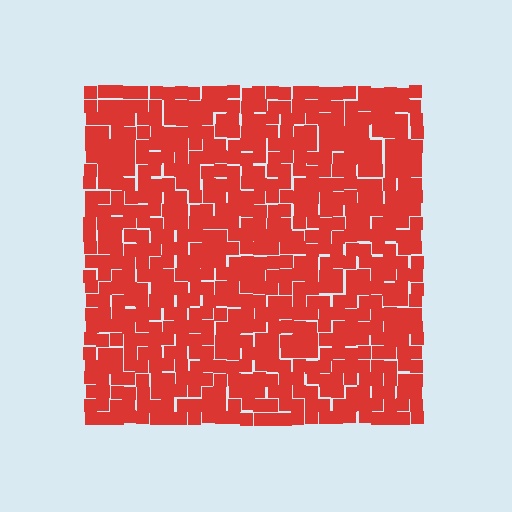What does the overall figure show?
The overall figure shows a square.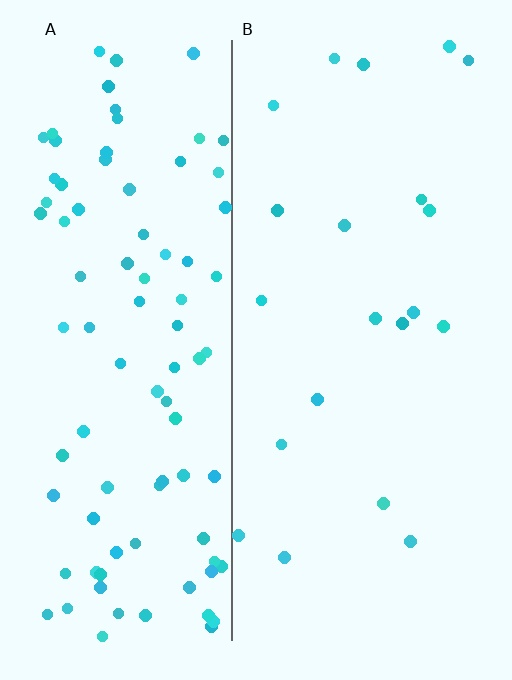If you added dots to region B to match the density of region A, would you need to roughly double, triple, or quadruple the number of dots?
Approximately quadruple.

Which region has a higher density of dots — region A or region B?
A (the left).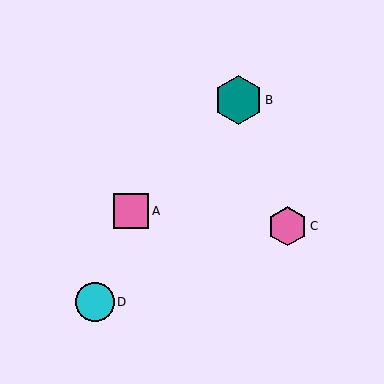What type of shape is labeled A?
Shape A is a pink square.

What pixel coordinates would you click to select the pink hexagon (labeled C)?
Click at (287, 226) to select the pink hexagon C.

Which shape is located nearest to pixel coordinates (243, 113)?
The teal hexagon (labeled B) at (238, 100) is nearest to that location.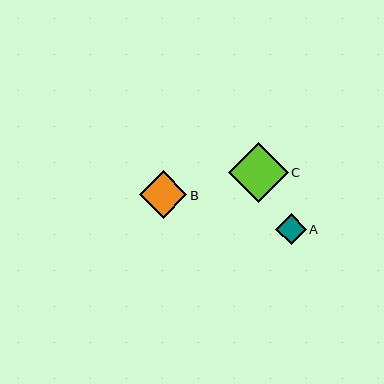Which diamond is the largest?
Diamond C is the largest with a size of approximately 59 pixels.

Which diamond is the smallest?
Diamond A is the smallest with a size of approximately 31 pixels.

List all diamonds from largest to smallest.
From largest to smallest: C, B, A.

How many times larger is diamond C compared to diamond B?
Diamond C is approximately 1.3 times the size of diamond B.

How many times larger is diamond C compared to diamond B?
Diamond C is approximately 1.3 times the size of diamond B.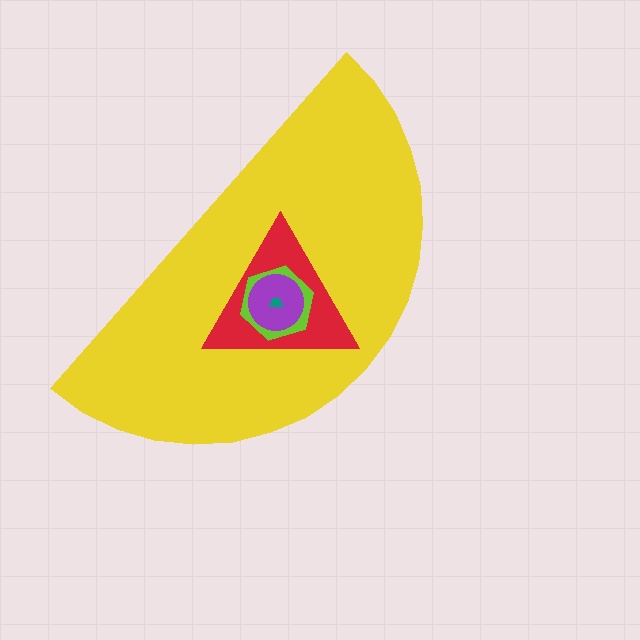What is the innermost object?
The teal trapezoid.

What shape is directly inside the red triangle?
The lime hexagon.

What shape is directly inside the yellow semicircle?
The red triangle.